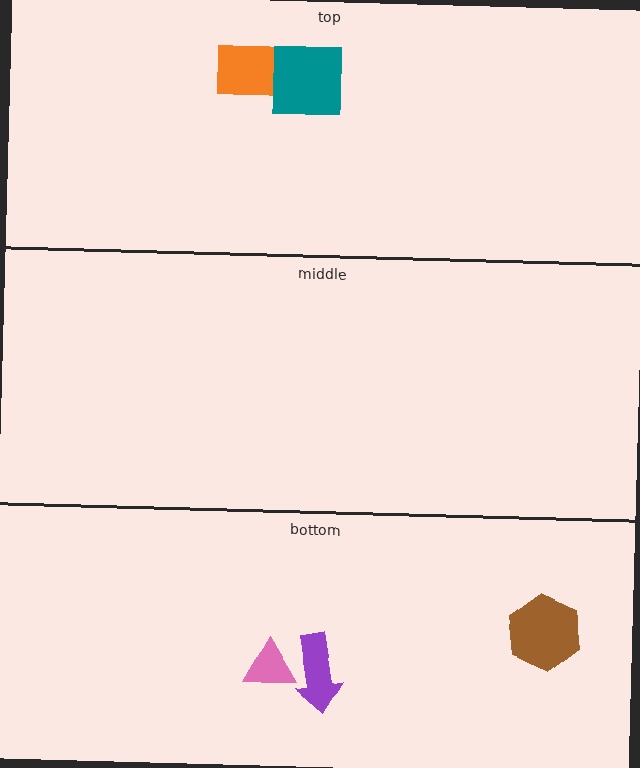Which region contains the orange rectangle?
The top region.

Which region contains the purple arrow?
The bottom region.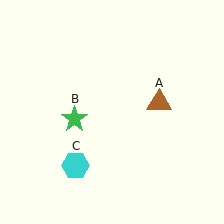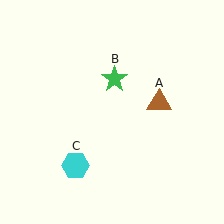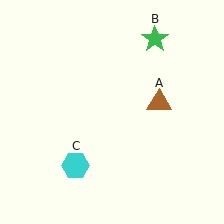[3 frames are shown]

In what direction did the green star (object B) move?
The green star (object B) moved up and to the right.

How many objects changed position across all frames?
1 object changed position: green star (object B).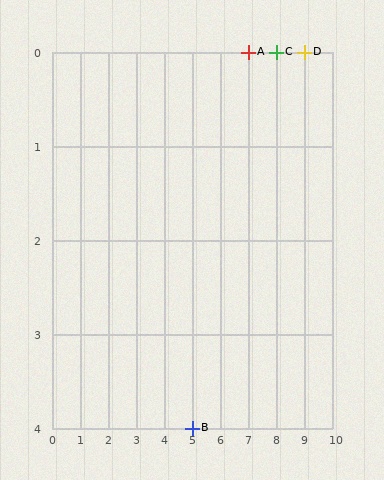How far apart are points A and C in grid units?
Points A and C are 1 column apart.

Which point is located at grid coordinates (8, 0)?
Point C is at (8, 0).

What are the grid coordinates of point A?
Point A is at grid coordinates (7, 0).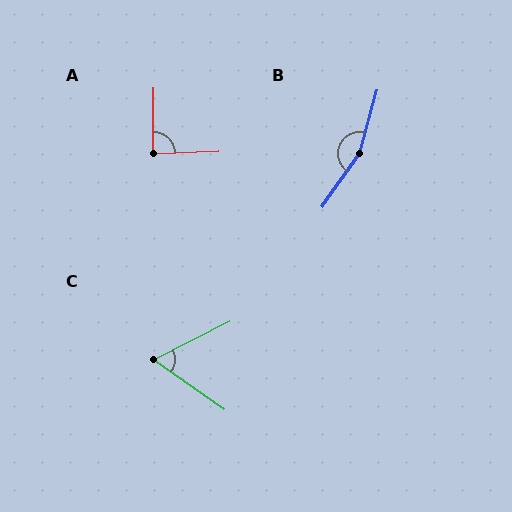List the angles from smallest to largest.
C (61°), A (87°), B (161°).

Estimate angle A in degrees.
Approximately 87 degrees.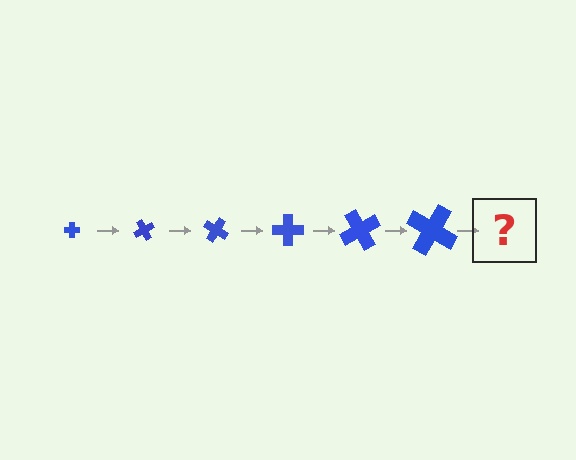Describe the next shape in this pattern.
It should be a cross, larger than the previous one and rotated 360 degrees from the start.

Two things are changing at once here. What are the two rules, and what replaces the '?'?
The two rules are that the cross grows larger each step and it rotates 60 degrees each step. The '?' should be a cross, larger than the previous one and rotated 360 degrees from the start.